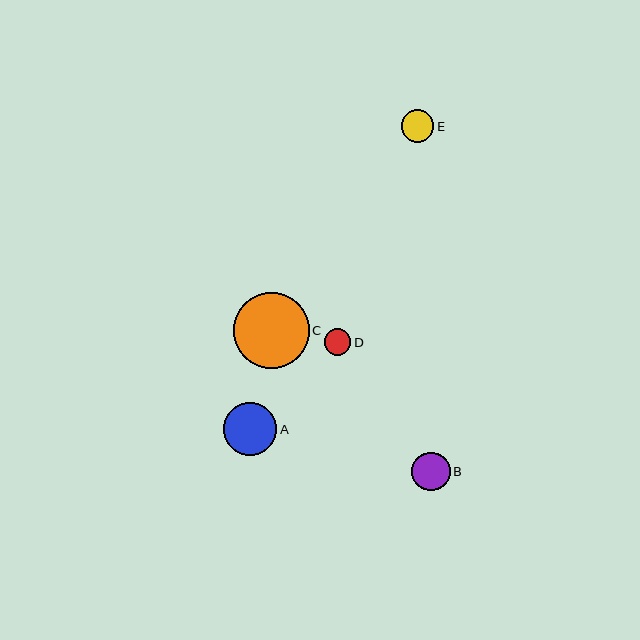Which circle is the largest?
Circle C is the largest with a size of approximately 76 pixels.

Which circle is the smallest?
Circle D is the smallest with a size of approximately 27 pixels.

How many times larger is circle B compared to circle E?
Circle B is approximately 1.2 times the size of circle E.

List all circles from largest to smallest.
From largest to smallest: C, A, B, E, D.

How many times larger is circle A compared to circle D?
Circle A is approximately 2.0 times the size of circle D.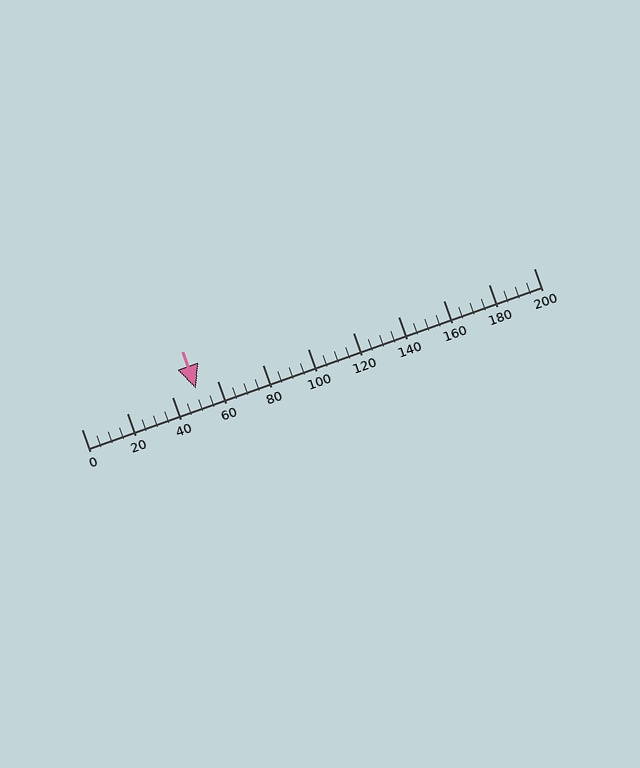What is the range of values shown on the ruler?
The ruler shows values from 0 to 200.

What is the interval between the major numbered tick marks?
The major tick marks are spaced 20 units apart.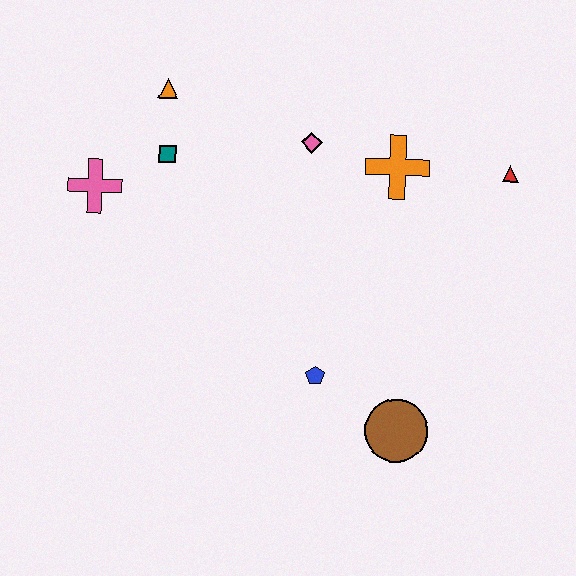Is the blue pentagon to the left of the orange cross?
Yes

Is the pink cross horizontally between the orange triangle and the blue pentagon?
No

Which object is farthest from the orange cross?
The pink cross is farthest from the orange cross.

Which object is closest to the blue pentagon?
The brown circle is closest to the blue pentagon.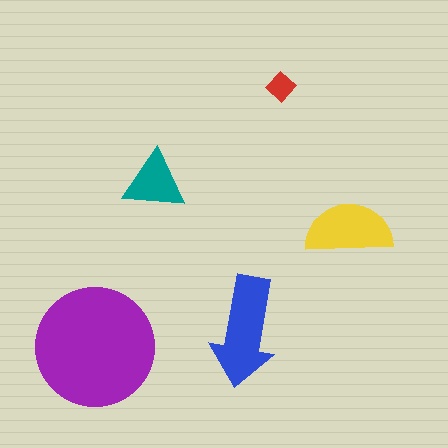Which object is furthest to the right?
The yellow semicircle is rightmost.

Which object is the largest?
The purple circle.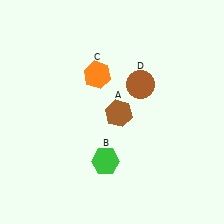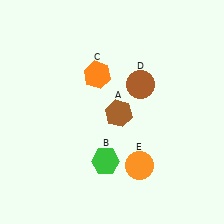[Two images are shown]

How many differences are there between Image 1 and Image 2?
There is 1 difference between the two images.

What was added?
An orange circle (E) was added in Image 2.